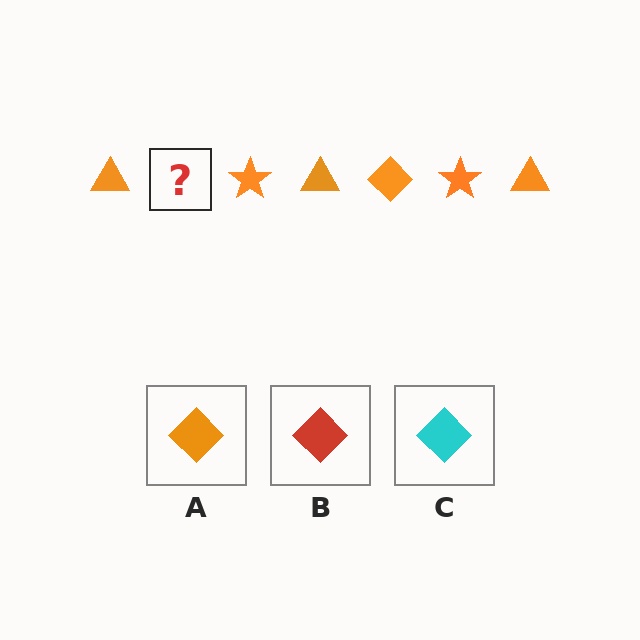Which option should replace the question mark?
Option A.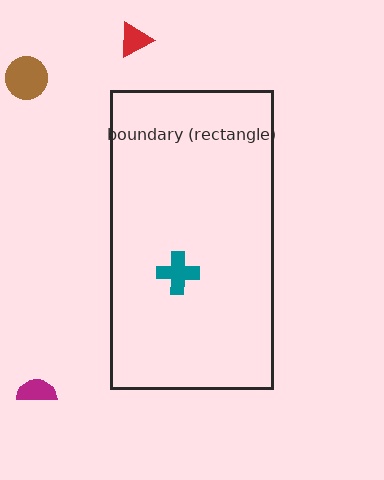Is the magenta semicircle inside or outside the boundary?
Outside.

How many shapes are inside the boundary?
1 inside, 3 outside.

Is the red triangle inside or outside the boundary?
Outside.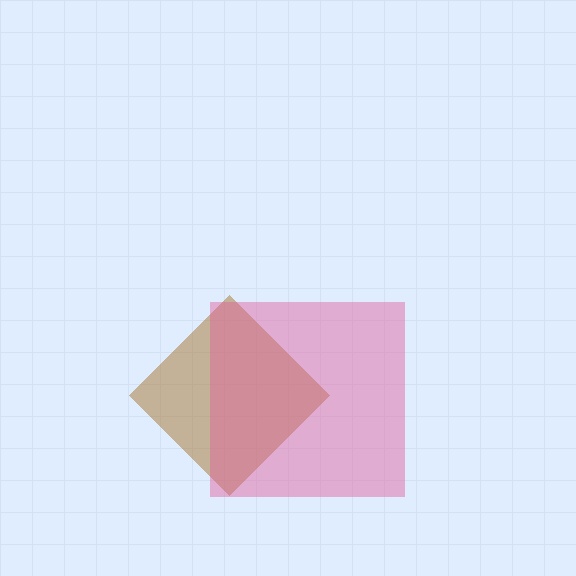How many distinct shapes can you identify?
There are 2 distinct shapes: a brown diamond, a pink square.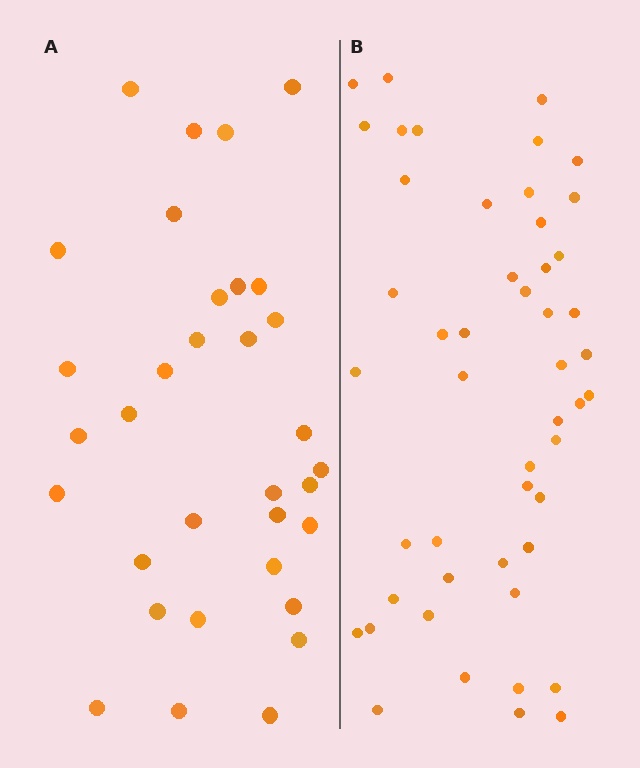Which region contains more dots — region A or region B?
Region B (the right region) has more dots.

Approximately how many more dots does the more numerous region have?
Region B has approximately 15 more dots than region A.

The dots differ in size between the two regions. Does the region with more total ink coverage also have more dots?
No. Region A has more total ink coverage because its dots are larger, but region B actually contains more individual dots. Total area can be misleading — the number of items is what matters here.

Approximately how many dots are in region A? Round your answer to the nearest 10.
About 30 dots. (The exact count is 33, which rounds to 30.)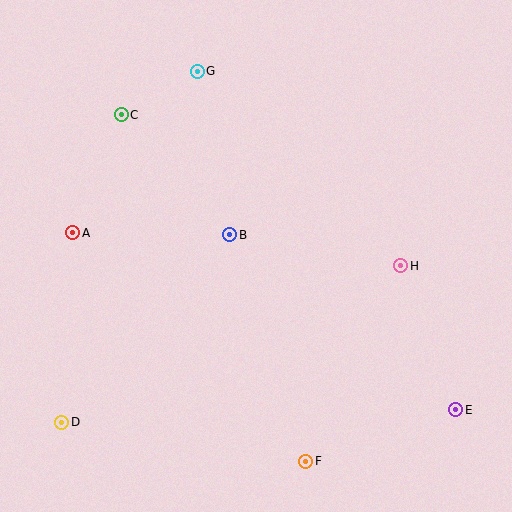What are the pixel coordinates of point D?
Point D is at (62, 422).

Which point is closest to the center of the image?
Point B at (230, 235) is closest to the center.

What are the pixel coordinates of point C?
Point C is at (121, 115).